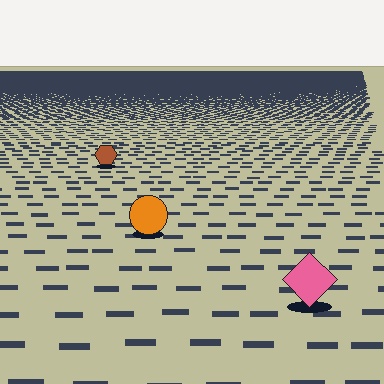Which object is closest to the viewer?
The pink diamond is closest. The texture marks near it are larger and more spread out.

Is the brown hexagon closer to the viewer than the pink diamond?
No. The pink diamond is closer — you can tell from the texture gradient: the ground texture is coarser near it.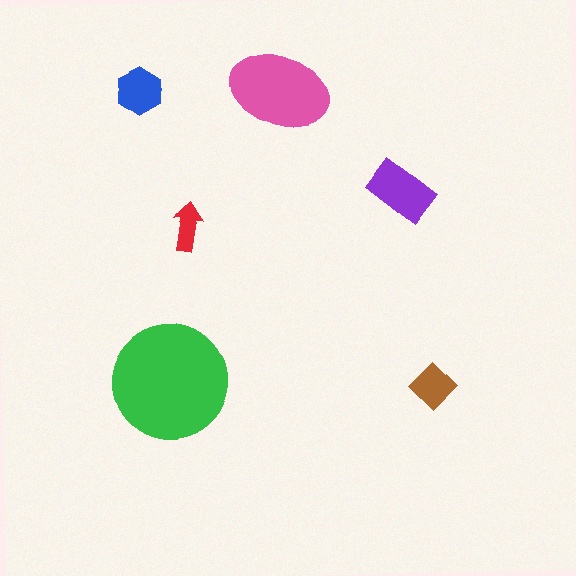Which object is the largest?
The green circle.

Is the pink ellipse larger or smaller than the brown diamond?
Larger.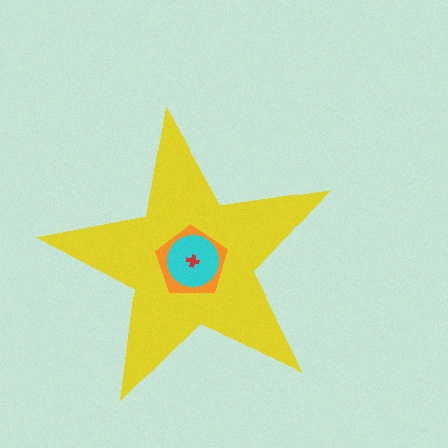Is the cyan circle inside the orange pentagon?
Yes.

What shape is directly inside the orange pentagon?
The cyan circle.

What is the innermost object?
The red cross.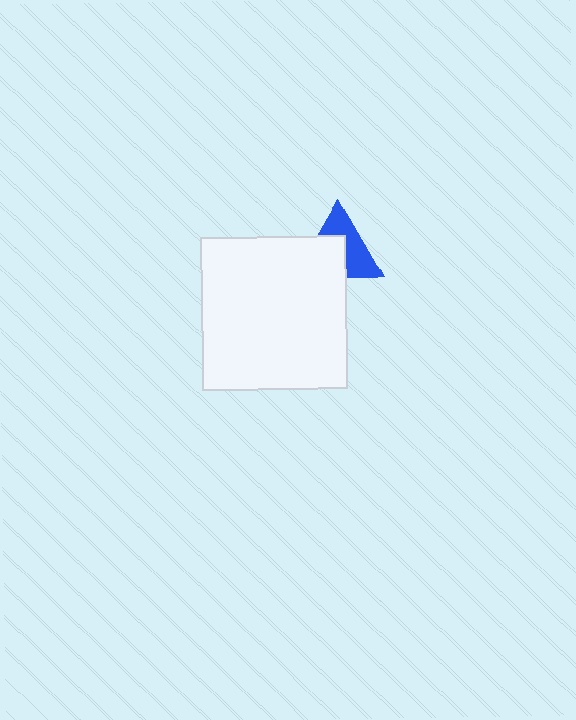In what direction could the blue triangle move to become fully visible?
The blue triangle could move toward the upper-right. That would shift it out from behind the white rectangle entirely.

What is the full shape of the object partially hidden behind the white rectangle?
The partially hidden object is a blue triangle.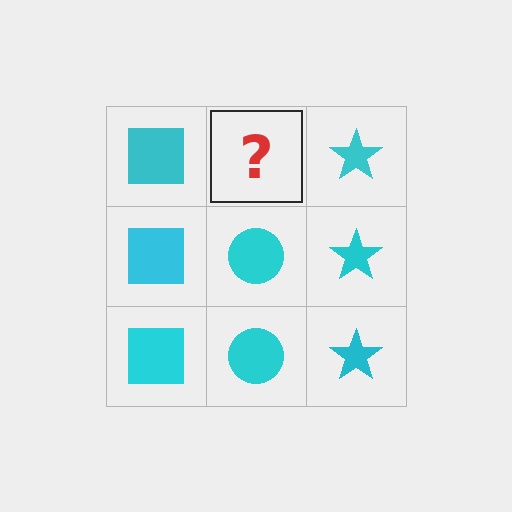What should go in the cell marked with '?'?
The missing cell should contain a cyan circle.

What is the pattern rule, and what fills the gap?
The rule is that each column has a consistent shape. The gap should be filled with a cyan circle.